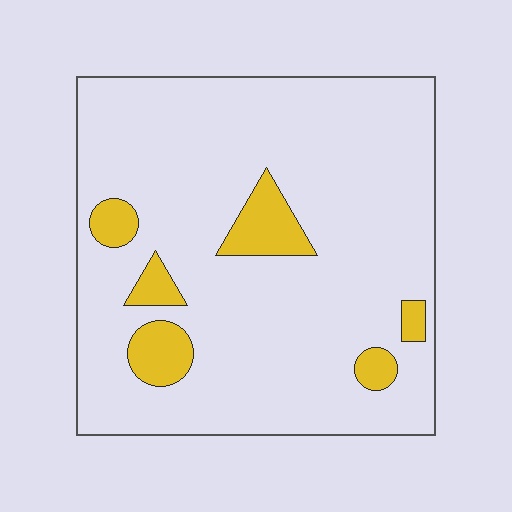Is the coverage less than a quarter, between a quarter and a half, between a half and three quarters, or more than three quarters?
Less than a quarter.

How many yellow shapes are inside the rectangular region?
6.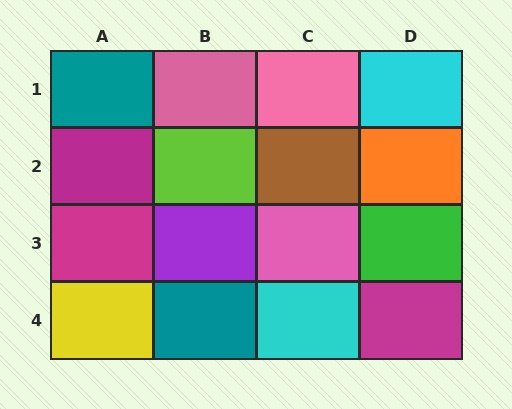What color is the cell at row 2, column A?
Magenta.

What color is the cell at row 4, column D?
Magenta.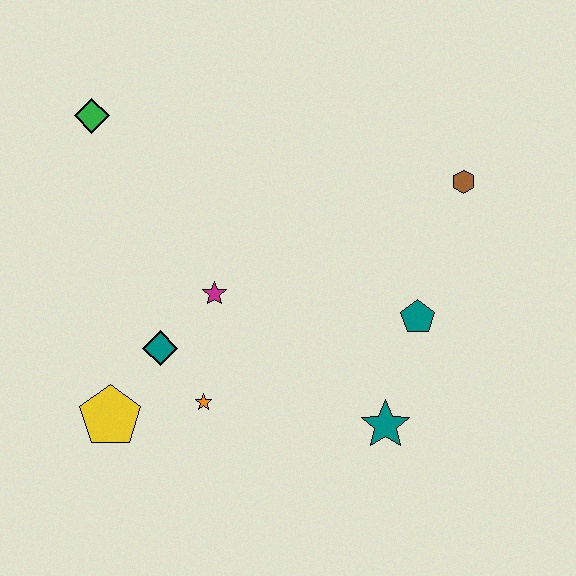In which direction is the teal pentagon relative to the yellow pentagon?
The teal pentagon is to the right of the yellow pentagon.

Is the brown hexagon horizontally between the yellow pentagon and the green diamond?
No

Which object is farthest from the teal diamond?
The brown hexagon is farthest from the teal diamond.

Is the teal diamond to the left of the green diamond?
No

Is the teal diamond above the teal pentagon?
No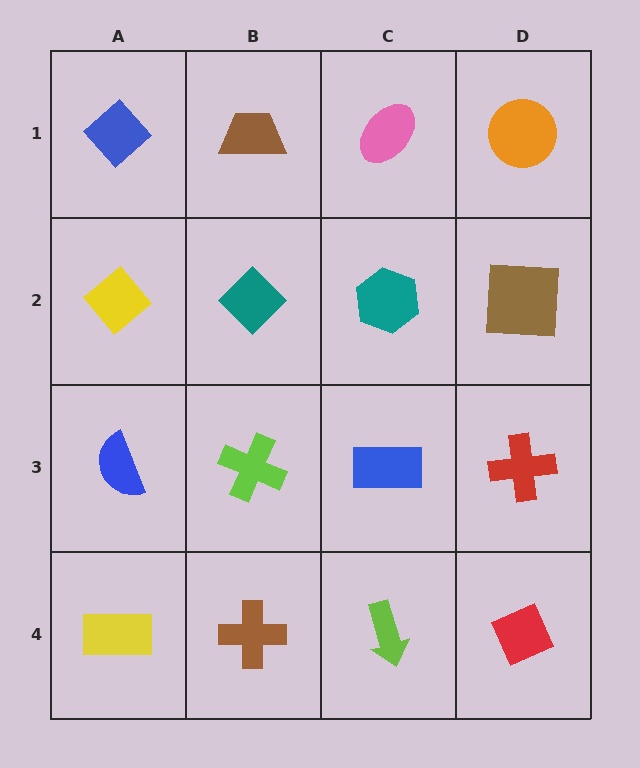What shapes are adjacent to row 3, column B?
A teal diamond (row 2, column B), a brown cross (row 4, column B), a blue semicircle (row 3, column A), a blue rectangle (row 3, column C).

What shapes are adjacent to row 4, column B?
A lime cross (row 3, column B), a yellow rectangle (row 4, column A), a lime arrow (row 4, column C).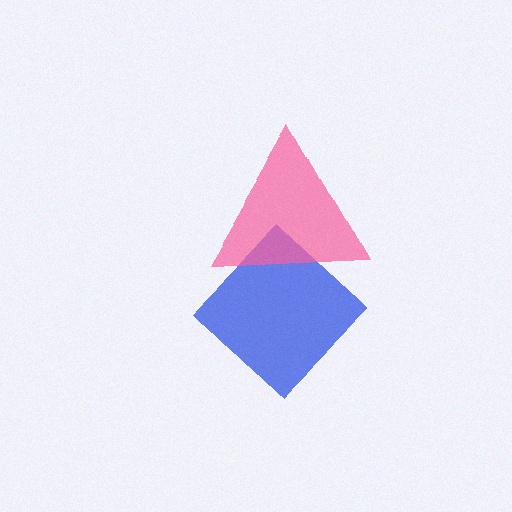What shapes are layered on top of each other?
The layered shapes are: a blue diamond, a pink triangle.